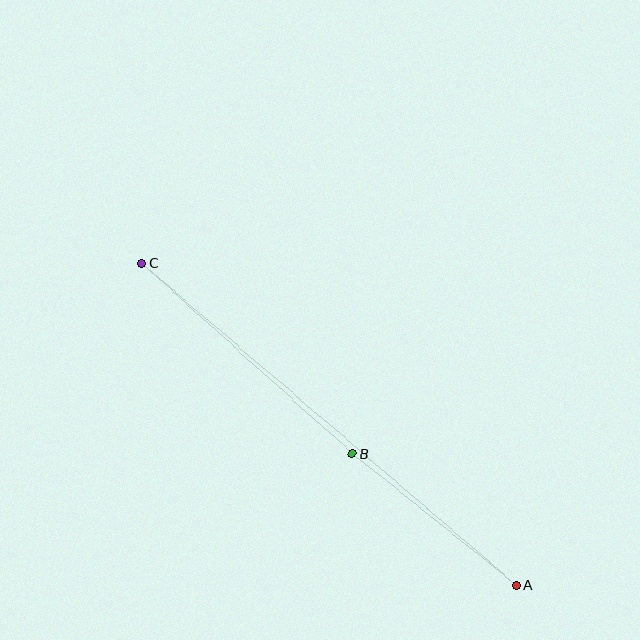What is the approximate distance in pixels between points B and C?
The distance between B and C is approximately 284 pixels.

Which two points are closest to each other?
Points A and B are closest to each other.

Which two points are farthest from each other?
Points A and C are farthest from each other.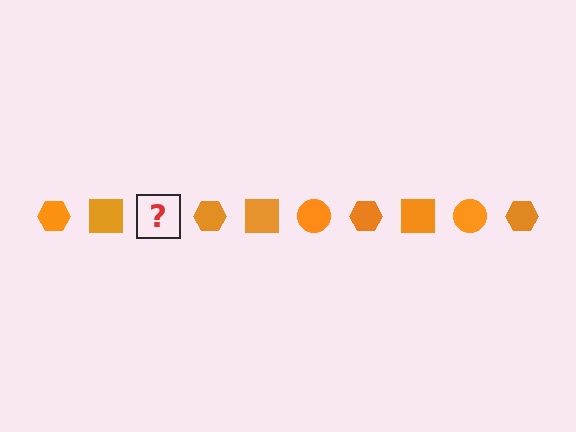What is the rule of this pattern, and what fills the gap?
The rule is that the pattern cycles through hexagon, square, circle shapes in orange. The gap should be filled with an orange circle.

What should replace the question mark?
The question mark should be replaced with an orange circle.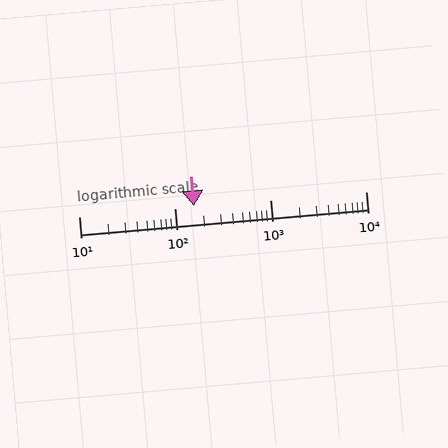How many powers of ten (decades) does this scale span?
The scale spans 3 decades, from 10 to 10000.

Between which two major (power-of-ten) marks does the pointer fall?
The pointer is between 100 and 1000.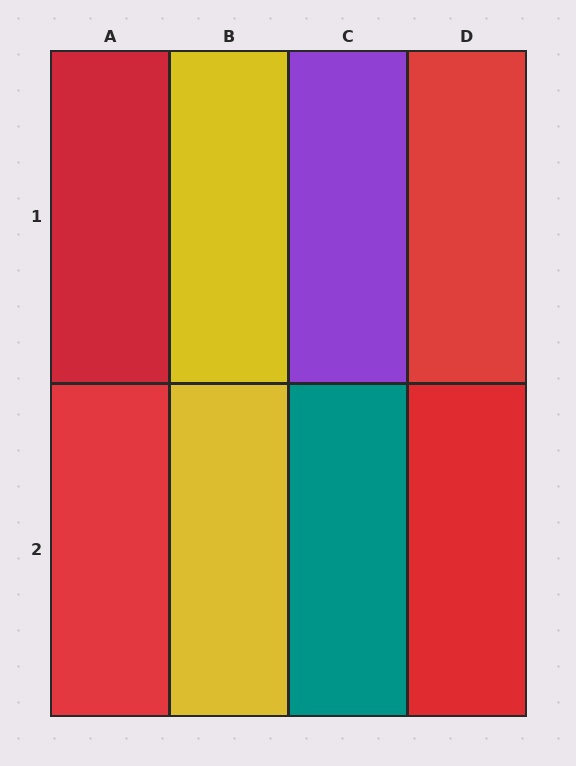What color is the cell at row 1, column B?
Yellow.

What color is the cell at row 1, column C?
Purple.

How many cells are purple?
1 cell is purple.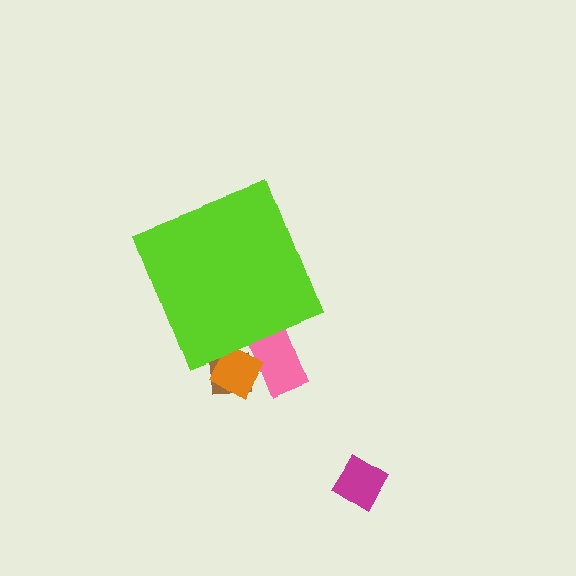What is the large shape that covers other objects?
A lime diamond.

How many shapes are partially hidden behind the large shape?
3 shapes are partially hidden.